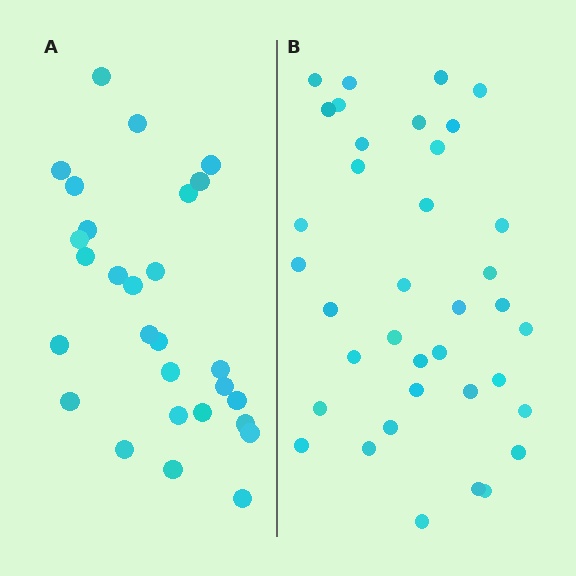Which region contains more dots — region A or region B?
Region B (the right region) has more dots.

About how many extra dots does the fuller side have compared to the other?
Region B has roughly 8 or so more dots than region A.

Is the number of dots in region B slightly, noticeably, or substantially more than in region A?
Region B has noticeably more, but not dramatically so. The ratio is roughly 1.3 to 1.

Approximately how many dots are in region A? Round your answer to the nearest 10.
About 30 dots. (The exact count is 28, which rounds to 30.)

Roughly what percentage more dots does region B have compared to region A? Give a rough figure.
About 30% more.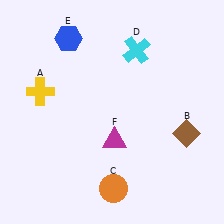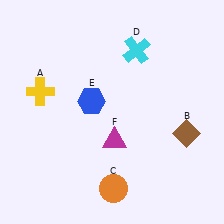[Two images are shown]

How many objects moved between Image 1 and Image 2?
1 object moved between the two images.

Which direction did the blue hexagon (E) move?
The blue hexagon (E) moved down.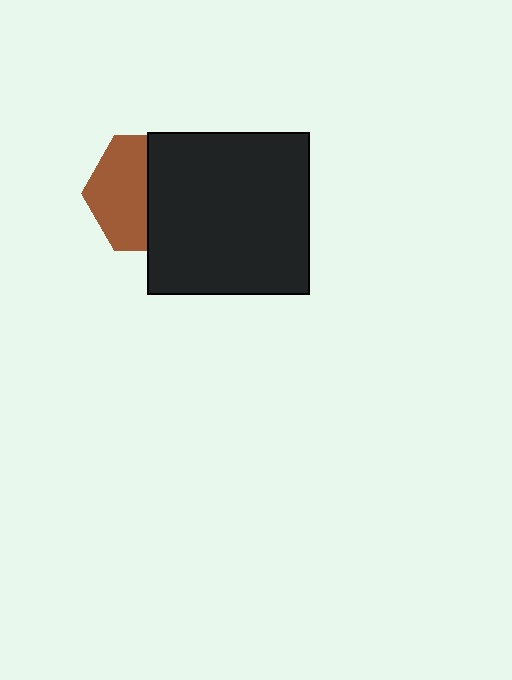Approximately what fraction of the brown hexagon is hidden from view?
Roughly 50% of the brown hexagon is hidden behind the black square.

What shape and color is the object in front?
The object in front is a black square.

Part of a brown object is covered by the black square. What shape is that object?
It is a hexagon.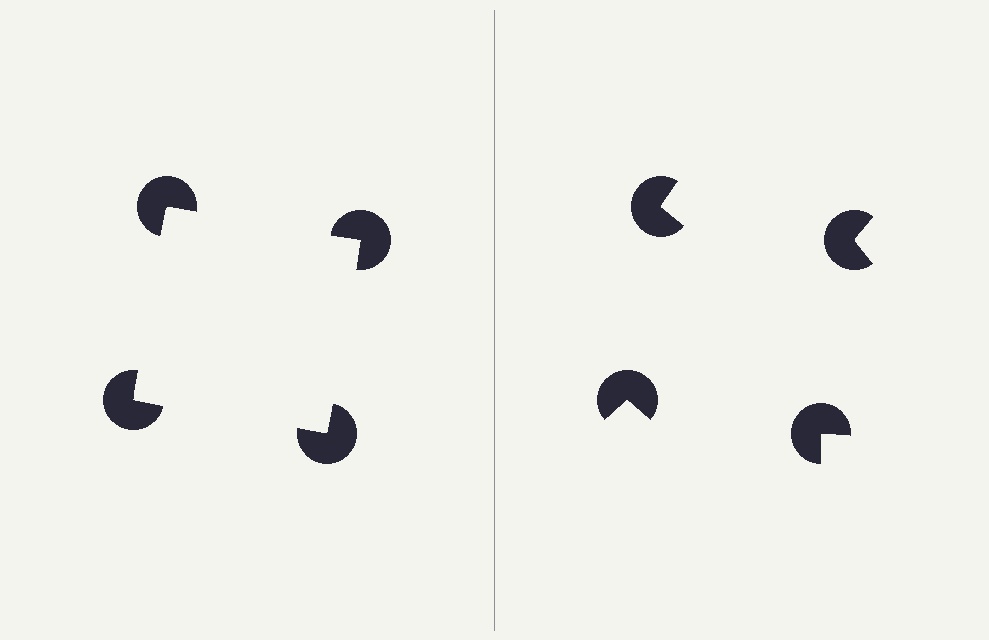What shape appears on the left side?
An illusory square.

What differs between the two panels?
The pac-man discs are positioned identically on both sides; only the wedge orientations differ. On the left they align to a square; on the right they are misaligned.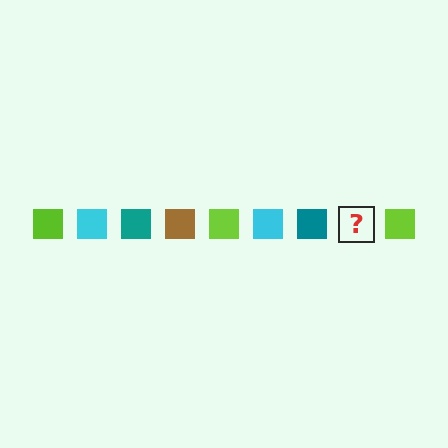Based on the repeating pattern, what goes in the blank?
The blank should be a brown square.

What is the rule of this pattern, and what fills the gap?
The rule is that the pattern cycles through lime, cyan, teal, brown squares. The gap should be filled with a brown square.